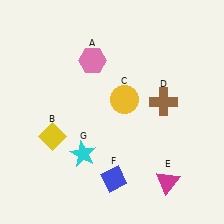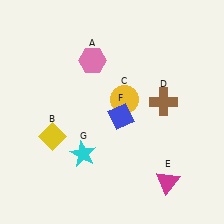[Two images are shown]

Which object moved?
The blue diamond (F) moved up.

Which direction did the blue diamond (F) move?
The blue diamond (F) moved up.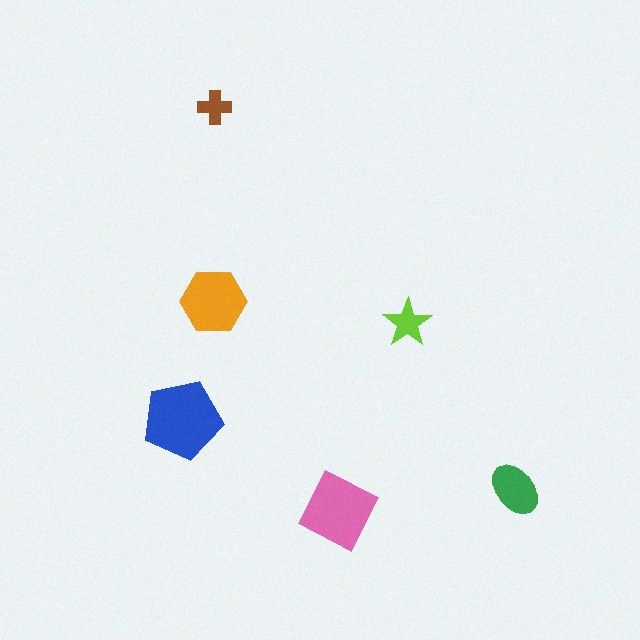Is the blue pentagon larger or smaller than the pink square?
Larger.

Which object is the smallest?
The brown cross.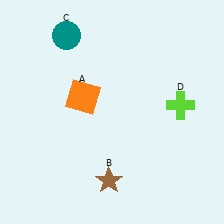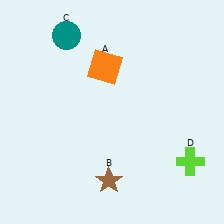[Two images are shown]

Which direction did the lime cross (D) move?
The lime cross (D) moved down.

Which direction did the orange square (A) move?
The orange square (A) moved up.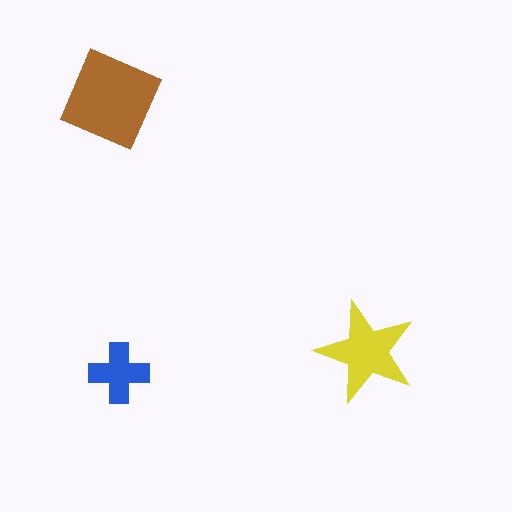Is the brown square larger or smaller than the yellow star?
Larger.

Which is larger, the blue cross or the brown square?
The brown square.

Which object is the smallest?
The blue cross.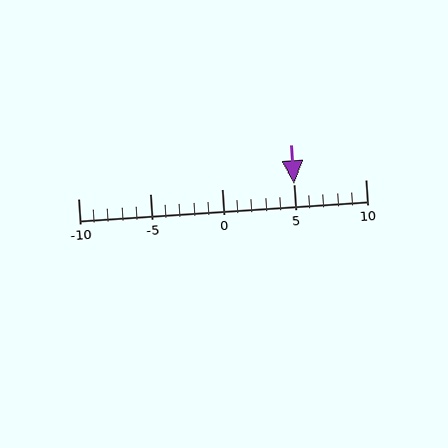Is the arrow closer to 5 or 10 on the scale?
The arrow is closer to 5.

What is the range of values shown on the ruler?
The ruler shows values from -10 to 10.